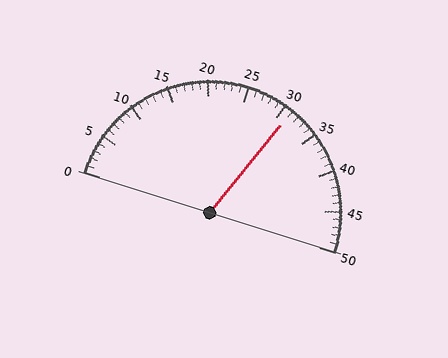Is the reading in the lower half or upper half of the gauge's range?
The reading is in the upper half of the range (0 to 50).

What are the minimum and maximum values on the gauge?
The gauge ranges from 0 to 50.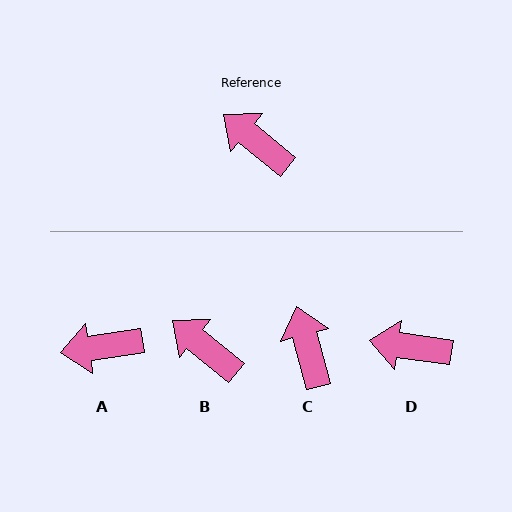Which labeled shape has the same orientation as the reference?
B.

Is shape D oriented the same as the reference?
No, it is off by about 32 degrees.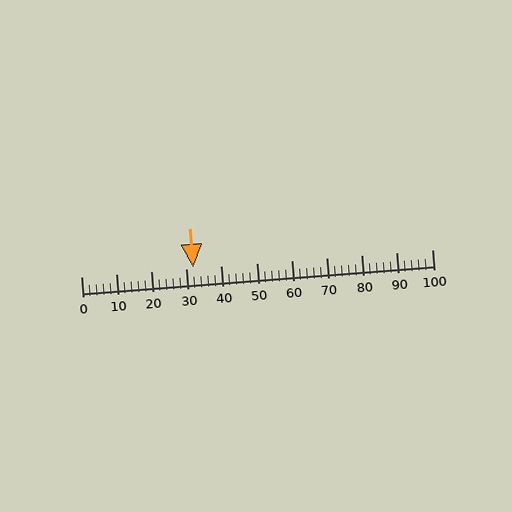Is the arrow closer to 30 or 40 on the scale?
The arrow is closer to 30.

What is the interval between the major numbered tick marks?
The major tick marks are spaced 10 units apart.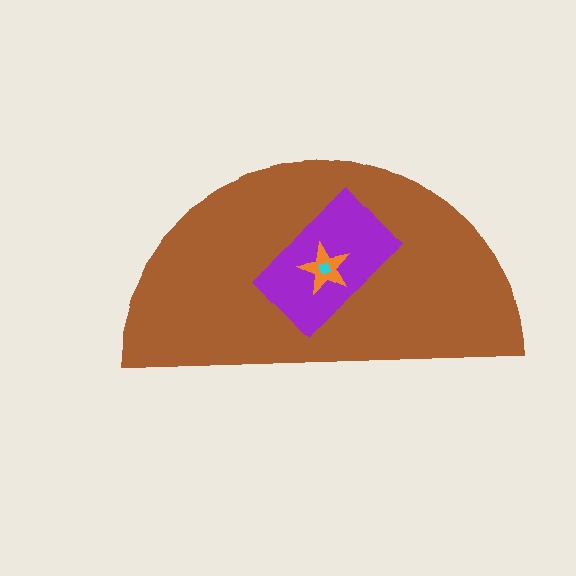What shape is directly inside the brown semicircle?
The purple rectangle.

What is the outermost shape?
The brown semicircle.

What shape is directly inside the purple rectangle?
The orange star.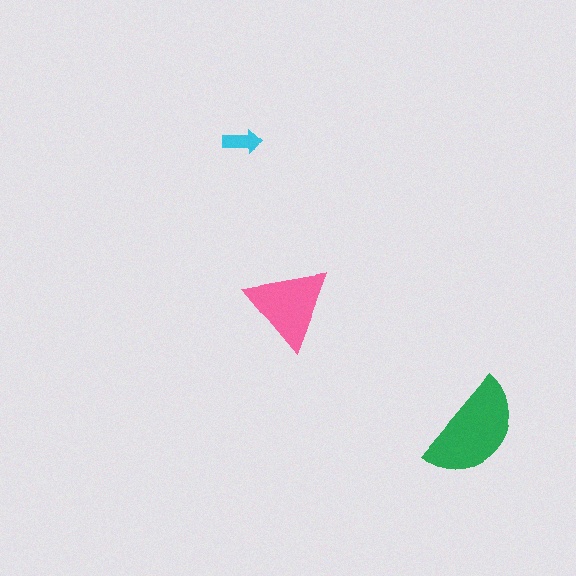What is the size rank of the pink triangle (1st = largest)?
2nd.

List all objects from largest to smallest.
The green semicircle, the pink triangle, the cyan arrow.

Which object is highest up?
The cyan arrow is topmost.